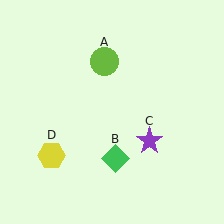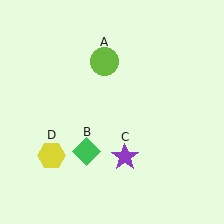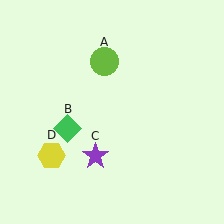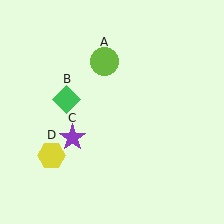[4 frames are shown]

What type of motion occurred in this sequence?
The green diamond (object B), purple star (object C) rotated clockwise around the center of the scene.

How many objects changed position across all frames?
2 objects changed position: green diamond (object B), purple star (object C).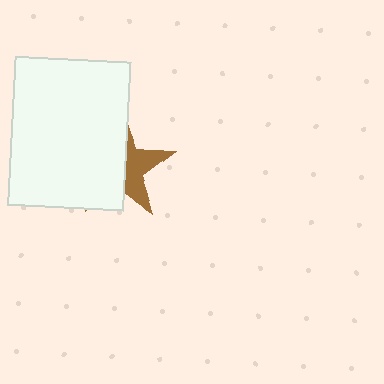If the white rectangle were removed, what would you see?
You would see the complete brown star.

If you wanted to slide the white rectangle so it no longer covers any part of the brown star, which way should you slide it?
Slide it left — that is the most direct way to separate the two shapes.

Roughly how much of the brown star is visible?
A small part of it is visible (roughly 40%).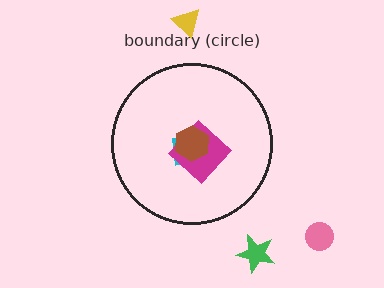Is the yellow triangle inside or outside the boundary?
Outside.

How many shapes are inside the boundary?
3 inside, 3 outside.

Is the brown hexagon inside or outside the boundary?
Inside.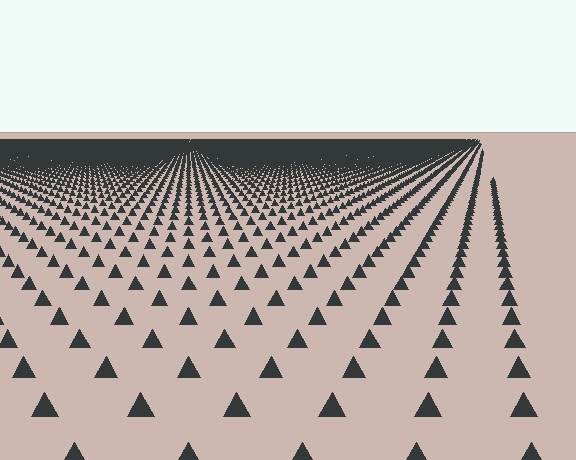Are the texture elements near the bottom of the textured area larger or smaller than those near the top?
Larger. Near the bottom, elements are closer to the viewer and appear at a bigger on-screen size.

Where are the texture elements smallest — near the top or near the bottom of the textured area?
Near the top.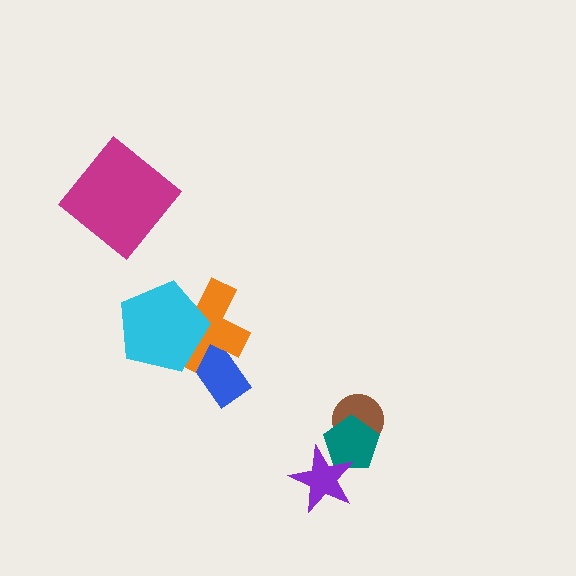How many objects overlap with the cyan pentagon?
1 object overlaps with the cyan pentagon.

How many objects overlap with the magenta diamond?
0 objects overlap with the magenta diamond.